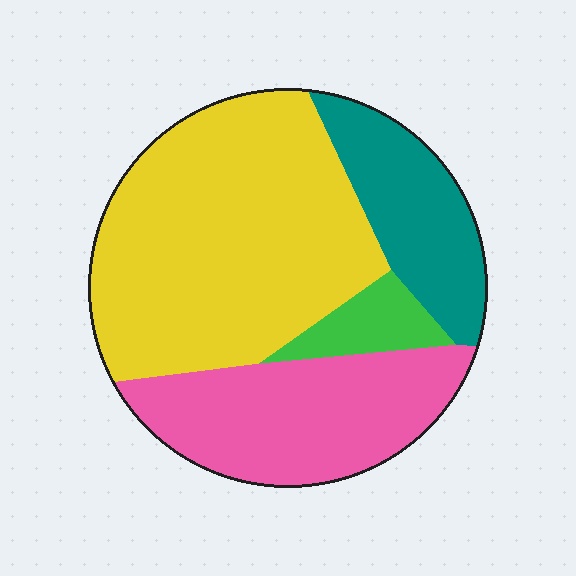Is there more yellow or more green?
Yellow.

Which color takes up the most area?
Yellow, at roughly 50%.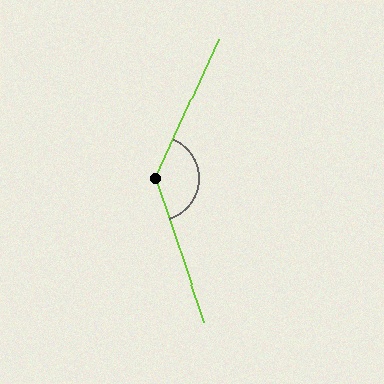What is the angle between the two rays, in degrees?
Approximately 137 degrees.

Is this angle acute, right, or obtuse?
It is obtuse.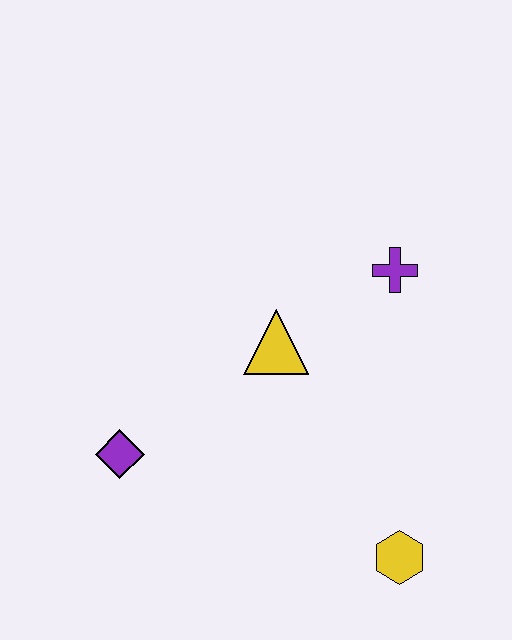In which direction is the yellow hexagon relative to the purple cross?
The yellow hexagon is below the purple cross.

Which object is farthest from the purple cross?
The purple diamond is farthest from the purple cross.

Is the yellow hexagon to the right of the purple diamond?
Yes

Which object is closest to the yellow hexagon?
The yellow triangle is closest to the yellow hexagon.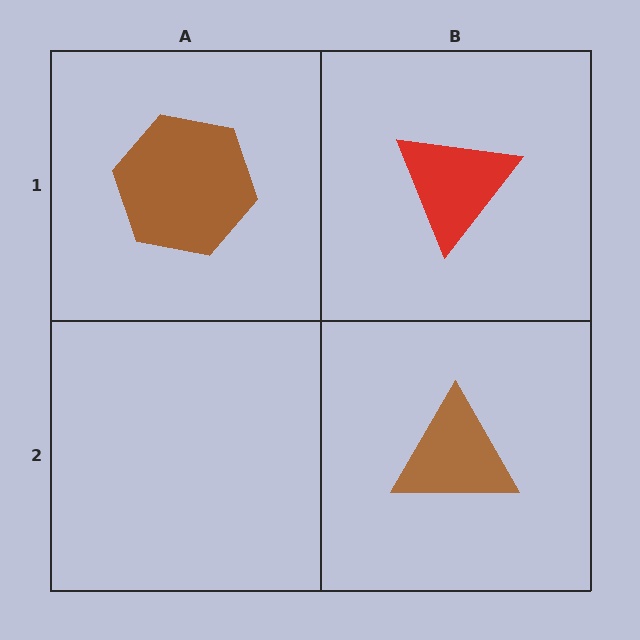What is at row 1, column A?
A brown hexagon.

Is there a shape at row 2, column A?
No, that cell is empty.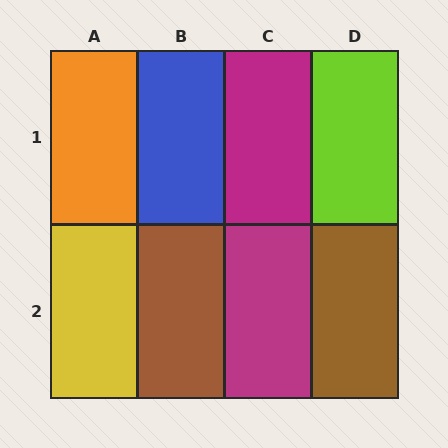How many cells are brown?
2 cells are brown.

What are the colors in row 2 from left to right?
Yellow, brown, magenta, brown.